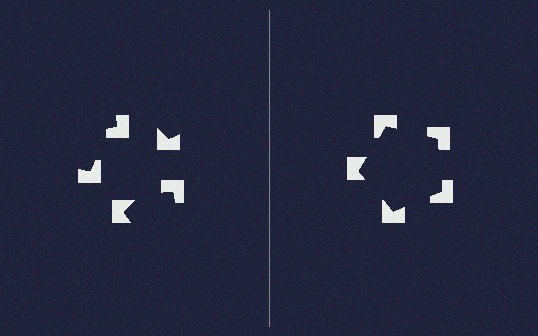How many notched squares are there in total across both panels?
10 — 5 on each side.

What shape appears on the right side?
An illusory pentagon.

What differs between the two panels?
The notched squares are positioned identically on both sides; only the wedge orientations differ. On the right they align to a pentagon; on the left they are misaligned.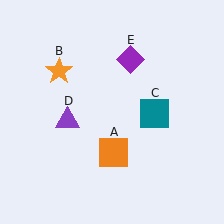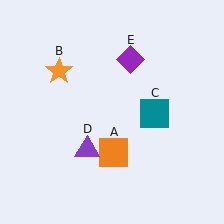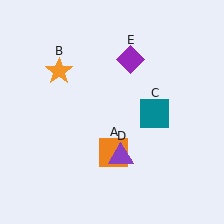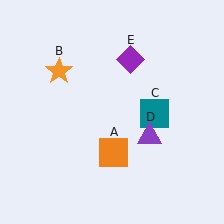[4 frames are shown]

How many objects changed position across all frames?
1 object changed position: purple triangle (object D).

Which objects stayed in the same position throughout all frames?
Orange square (object A) and orange star (object B) and teal square (object C) and purple diamond (object E) remained stationary.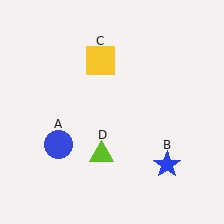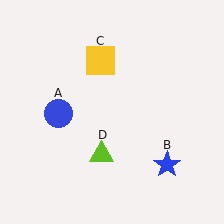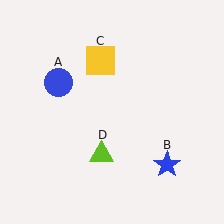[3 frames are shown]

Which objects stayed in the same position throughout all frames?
Blue star (object B) and yellow square (object C) and lime triangle (object D) remained stationary.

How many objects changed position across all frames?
1 object changed position: blue circle (object A).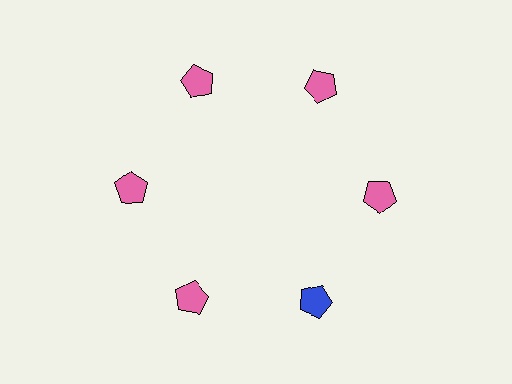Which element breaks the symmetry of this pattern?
The blue pentagon at roughly the 5 o'clock position breaks the symmetry. All other shapes are pink pentagons.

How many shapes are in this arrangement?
There are 6 shapes arranged in a ring pattern.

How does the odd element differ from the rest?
It has a different color: blue instead of pink.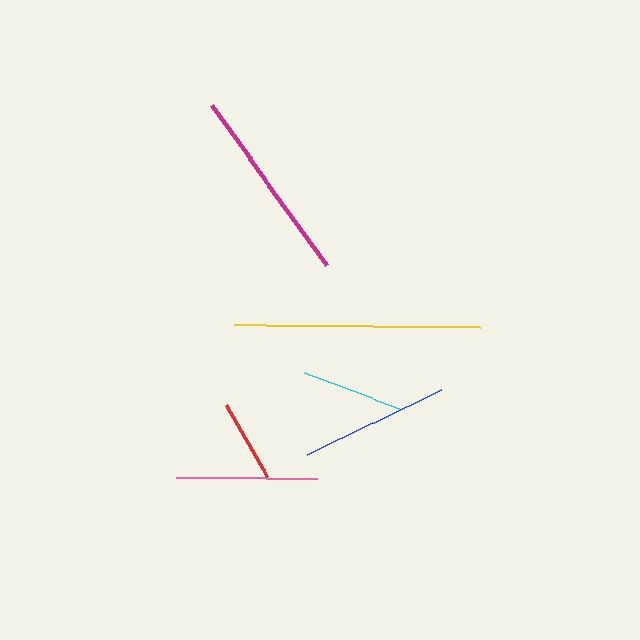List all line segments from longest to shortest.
From longest to shortest: yellow, magenta, blue, pink, cyan, red.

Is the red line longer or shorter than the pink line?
The pink line is longer than the red line.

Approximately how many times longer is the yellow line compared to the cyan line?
The yellow line is approximately 2.4 times the length of the cyan line.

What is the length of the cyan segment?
The cyan segment is approximately 101 pixels long.